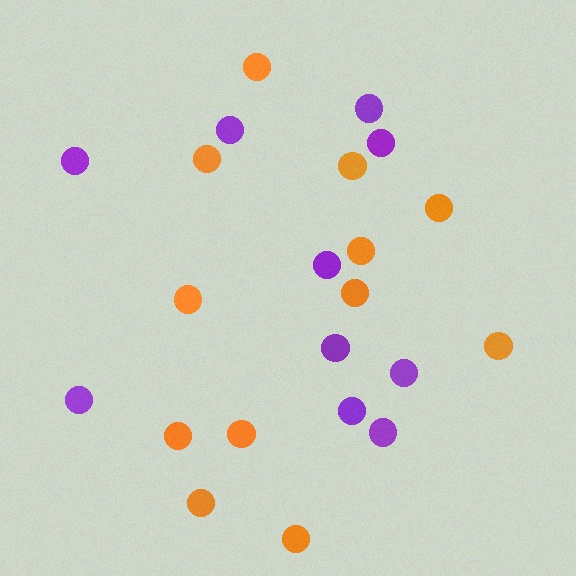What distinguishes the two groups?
There are 2 groups: one group of purple circles (10) and one group of orange circles (12).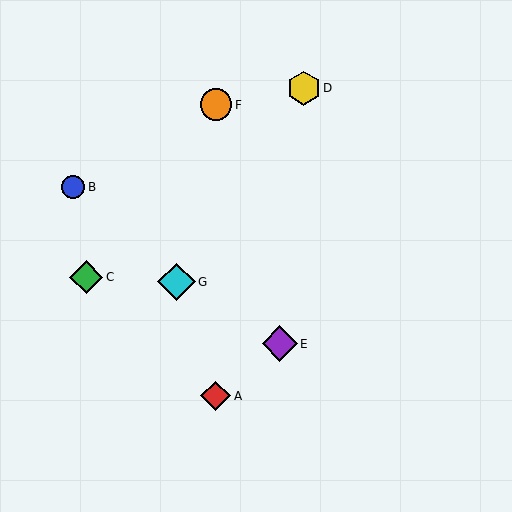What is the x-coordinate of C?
Object C is at x≈86.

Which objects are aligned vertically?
Objects A, F are aligned vertically.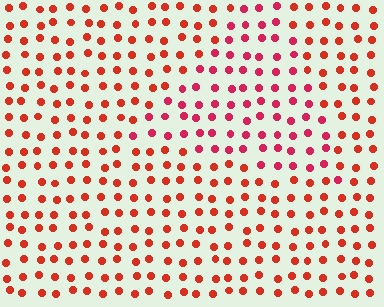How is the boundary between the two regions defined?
The boundary is defined purely by a slight shift in hue (about 24 degrees). Spacing, size, and orientation are identical on both sides.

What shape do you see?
I see a triangle.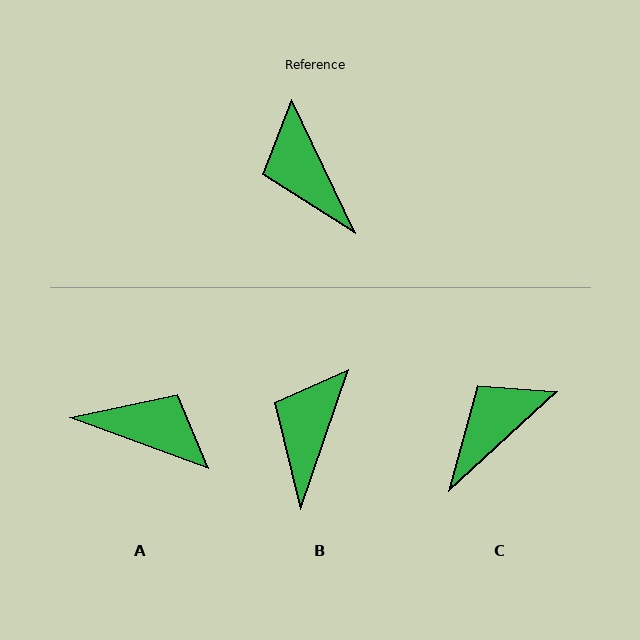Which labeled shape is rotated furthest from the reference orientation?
A, about 135 degrees away.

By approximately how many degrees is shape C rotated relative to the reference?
Approximately 73 degrees clockwise.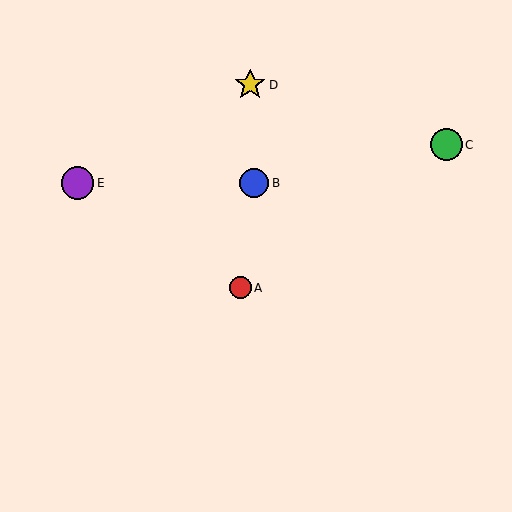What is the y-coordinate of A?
Object A is at y≈288.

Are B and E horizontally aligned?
Yes, both are at y≈183.